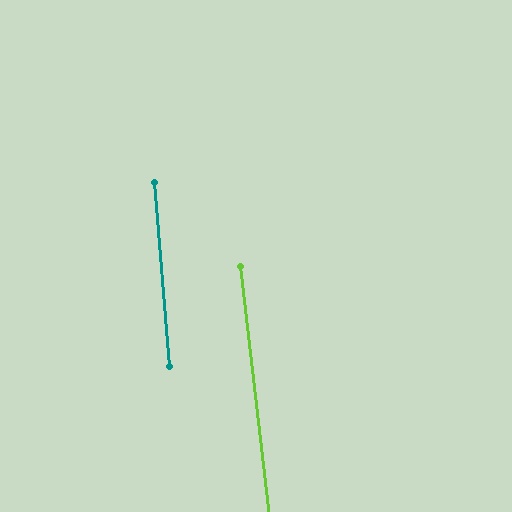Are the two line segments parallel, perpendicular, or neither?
Parallel — their directions differ by only 1.7°.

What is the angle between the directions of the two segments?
Approximately 2 degrees.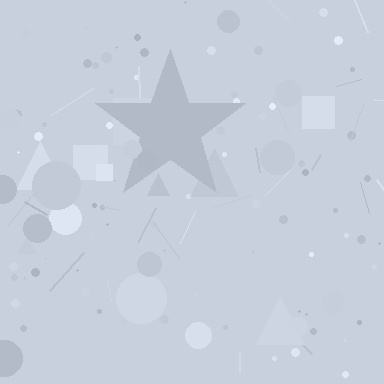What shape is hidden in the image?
A star is hidden in the image.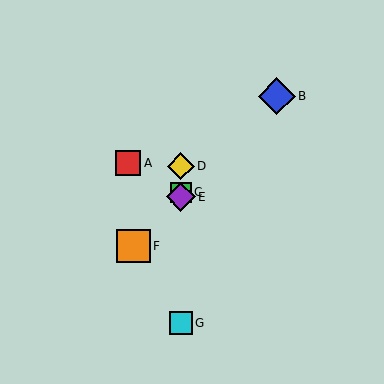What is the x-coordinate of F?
Object F is at x≈133.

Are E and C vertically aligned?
Yes, both are at x≈181.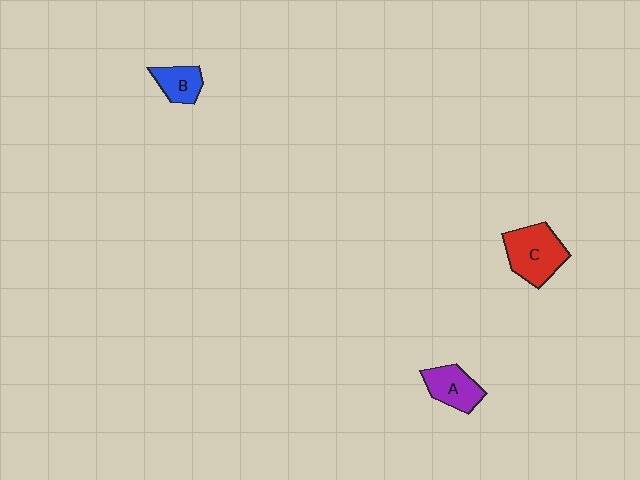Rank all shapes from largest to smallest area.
From largest to smallest: C (red), A (purple), B (blue).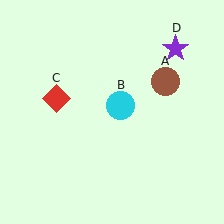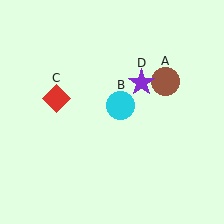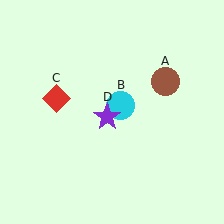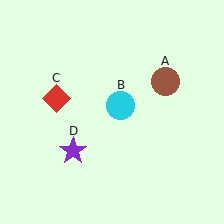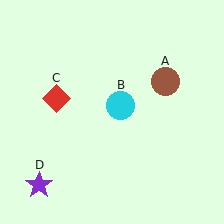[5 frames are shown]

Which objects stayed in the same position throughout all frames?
Brown circle (object A) and cyan circle (object B) and red diamond (object C) remained stationary.